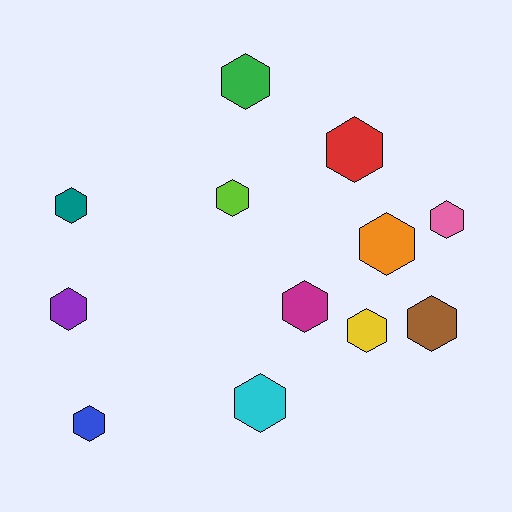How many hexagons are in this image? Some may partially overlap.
There are 12 hexagons.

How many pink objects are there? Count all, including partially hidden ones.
There is 1 pink object.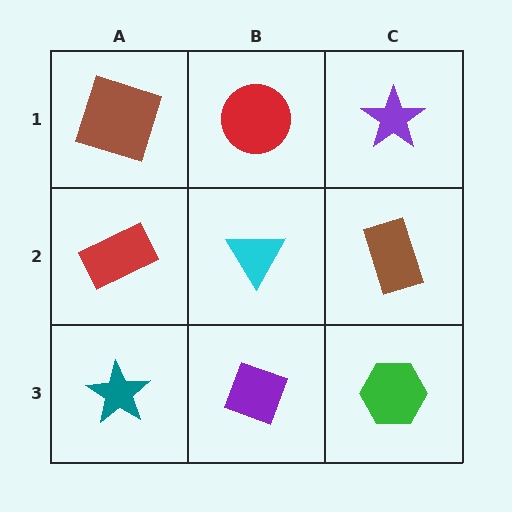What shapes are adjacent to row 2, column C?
A purple star (row 1, column C), a green hexagon (row 3, column C), a cyan triangle (row 2, column B).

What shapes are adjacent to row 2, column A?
A brown square (row 1, column A), a teal star (row 3, column A), a cyan triangle (row 2, column B).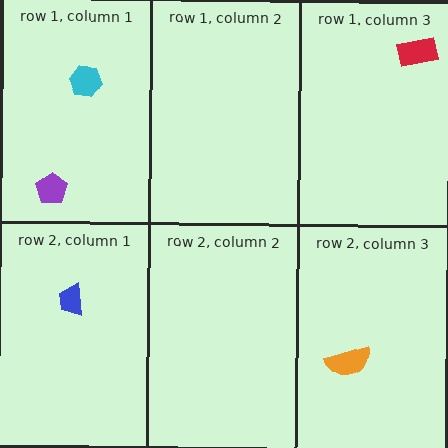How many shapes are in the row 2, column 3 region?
1.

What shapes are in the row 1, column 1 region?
The purple pentagon, the cyan hexagon.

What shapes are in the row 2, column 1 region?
The blue trapezoid.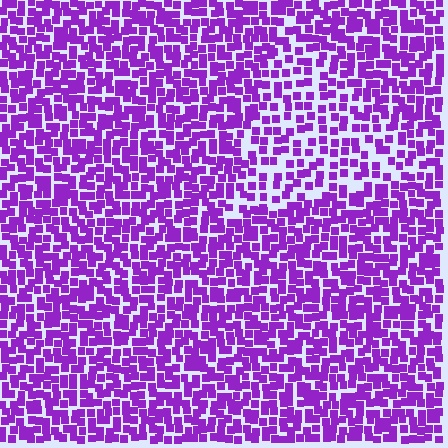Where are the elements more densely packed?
The elements are more densely packed outside the triangle boundary.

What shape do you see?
I see a triangle.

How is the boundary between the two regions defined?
The boundary is defined by a change in element density (approximately 1.7x ratio). All elements are the same color, size, and shape.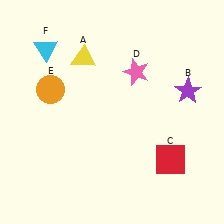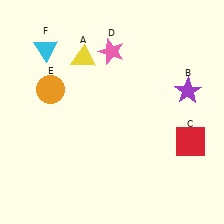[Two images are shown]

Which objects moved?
The objects that moved are: the red square (C), the pink star (D).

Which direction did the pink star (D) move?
The pink star (D) moved left.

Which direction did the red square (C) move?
The red square (C) moved right.